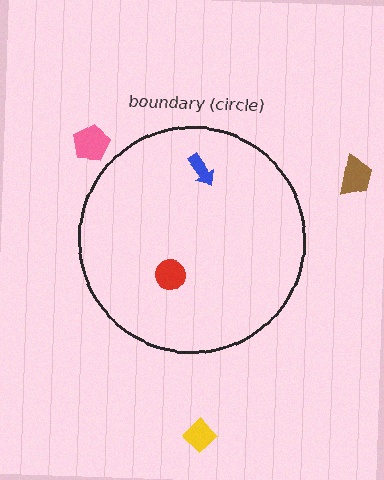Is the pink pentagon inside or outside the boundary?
Outside.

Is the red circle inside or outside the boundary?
Inside.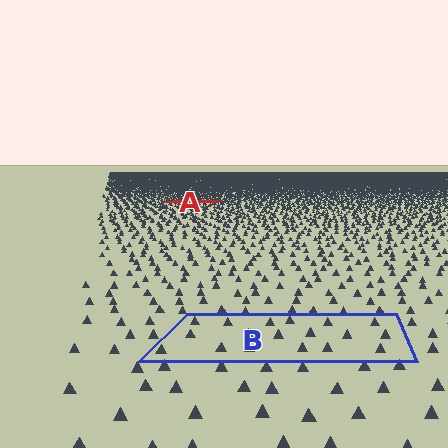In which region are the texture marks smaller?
The texture marks are smaller in region A, because it is farther away.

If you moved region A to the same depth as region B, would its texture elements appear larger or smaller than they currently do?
They would appear larger. At a closer depth, the same texture elements are projected at a bigger on-screen size.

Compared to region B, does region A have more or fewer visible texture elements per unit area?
Region A has more texture elements per unit area — they are packed more densely because it is farther away.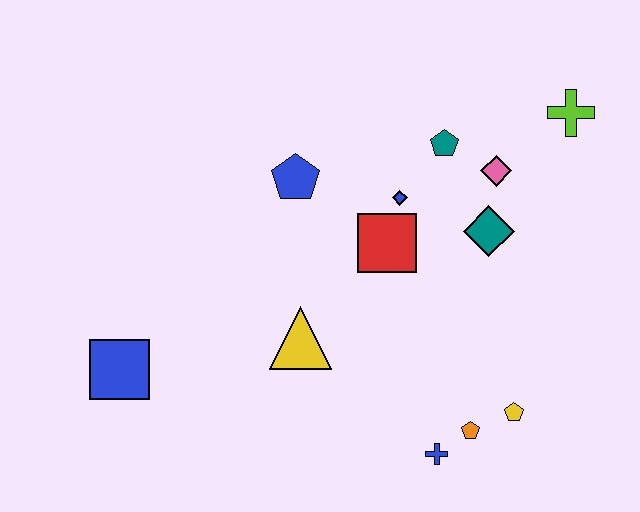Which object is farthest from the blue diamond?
The blue square is farthest from the blue diamond.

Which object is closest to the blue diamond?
The red square is closest to the blue diamond.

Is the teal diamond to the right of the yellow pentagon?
No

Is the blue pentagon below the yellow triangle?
No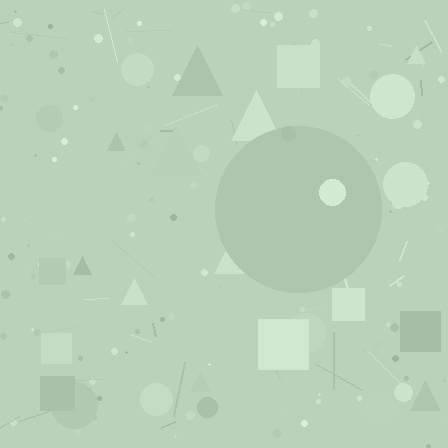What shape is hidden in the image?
A circle is hidden in the image.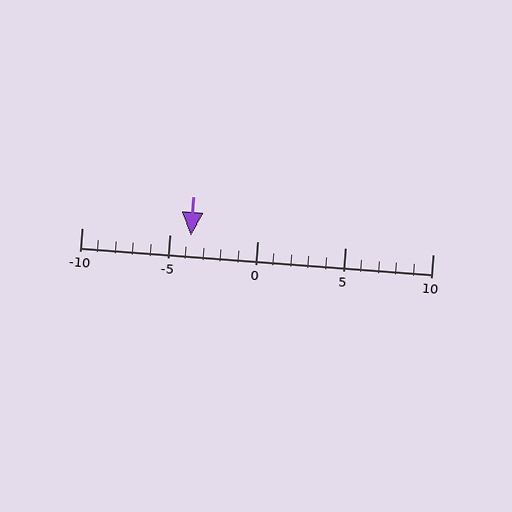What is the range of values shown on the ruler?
The ruler shows values from -10 to 10.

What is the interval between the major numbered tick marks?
The major tick marks are spaced 5 units apart.